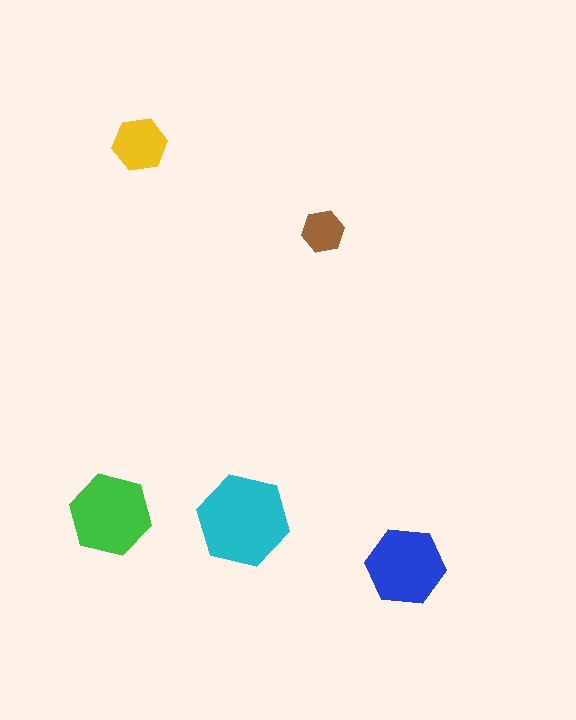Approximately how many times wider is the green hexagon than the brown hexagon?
About 2 times wider.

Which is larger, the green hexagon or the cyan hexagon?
The cyan one.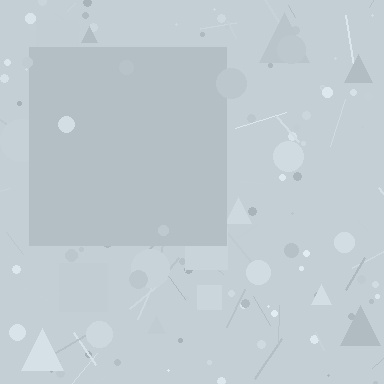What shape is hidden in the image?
A square is hidden in the image.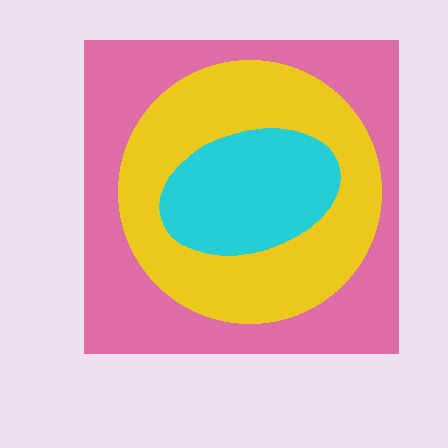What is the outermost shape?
The pink square.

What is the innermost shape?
The cyan ellipse.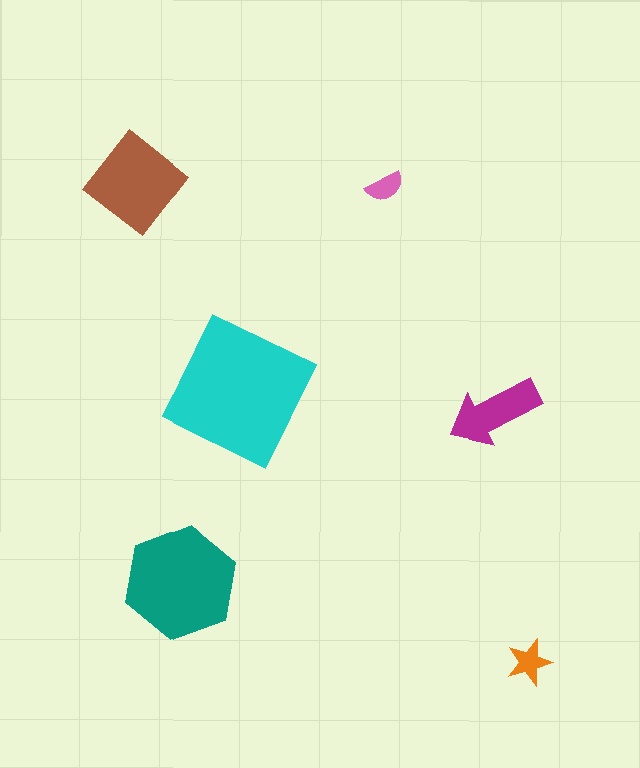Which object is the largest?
The cyan square.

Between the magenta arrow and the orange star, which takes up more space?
The magenta arrow.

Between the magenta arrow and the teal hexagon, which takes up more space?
The teal hexagon.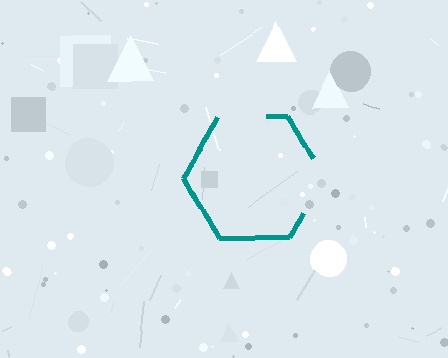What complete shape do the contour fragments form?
The contour fragments form a hexagon.